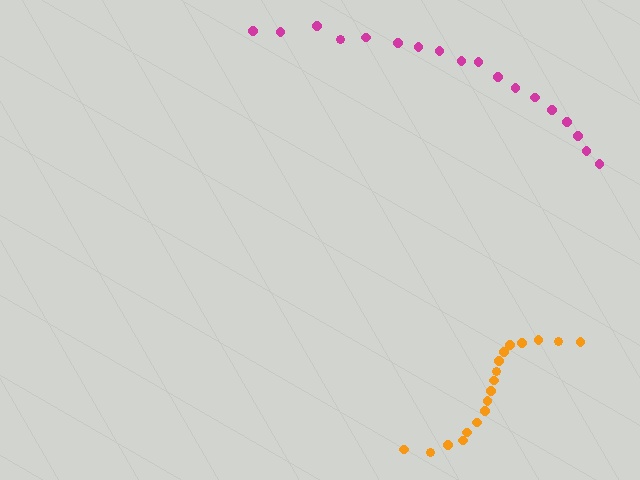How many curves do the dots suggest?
There are 2 distinct paths.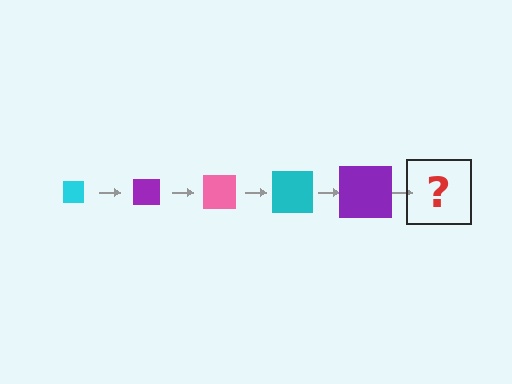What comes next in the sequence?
The next element should be a pink square, larger than the previous one.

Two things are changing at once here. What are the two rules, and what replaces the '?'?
The two rules are that the square grows larger each step and the color cycles through cyan, purple, and pink. The '?' should be a pink square, larger than the previous one.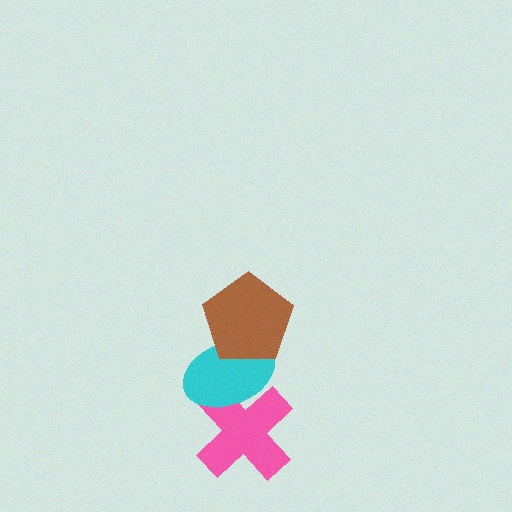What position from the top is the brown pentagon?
The brown pentagon is 1st from the top.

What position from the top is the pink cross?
The pink cross is 3rd from the top.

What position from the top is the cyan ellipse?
The cyan ellipse is 2nd from the top.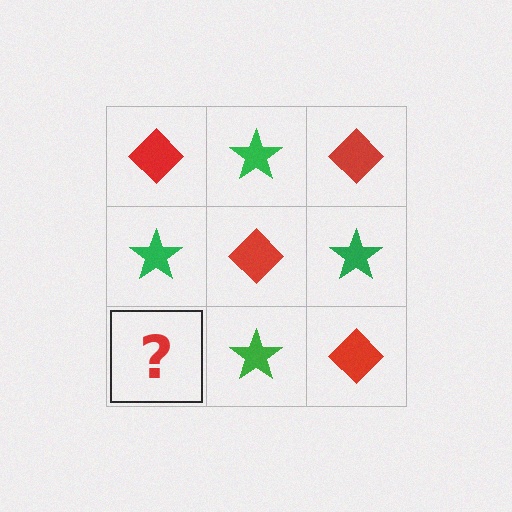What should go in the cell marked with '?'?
The missing cell should contain a red diamond.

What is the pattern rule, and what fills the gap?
The rule is that it alternates red diamond and green star in a checkerboard pattern. The gap should be filled with a red diamond.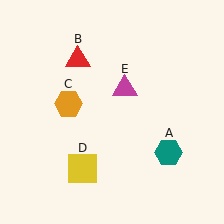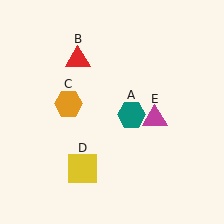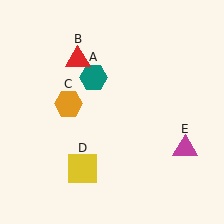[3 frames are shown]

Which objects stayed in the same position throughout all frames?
Red triangle (object B) and orange hexagon (object C) and yellow square (object D) remained stationary.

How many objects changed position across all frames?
2 objects changed position: teal hexagon (object A), magenta triangle (object E).